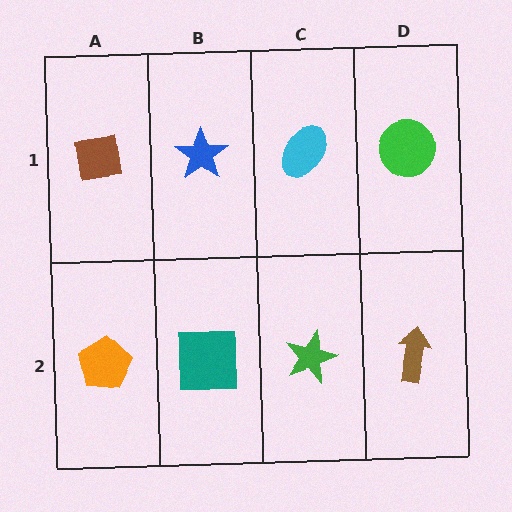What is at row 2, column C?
A green star.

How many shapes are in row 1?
4 shapes.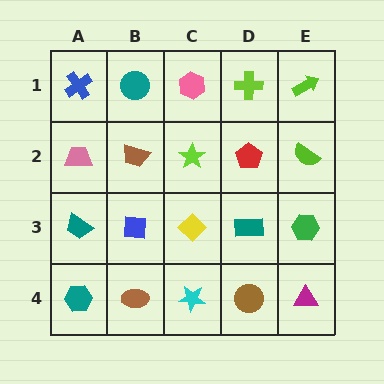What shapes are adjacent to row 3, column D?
A red pentagon (row 2, column D), a brown circle (row 4, column D), a yellow diamond (row 3, column C), a green hexagon (row 3, column E).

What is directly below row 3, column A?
A teal hexagon.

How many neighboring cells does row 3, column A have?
3.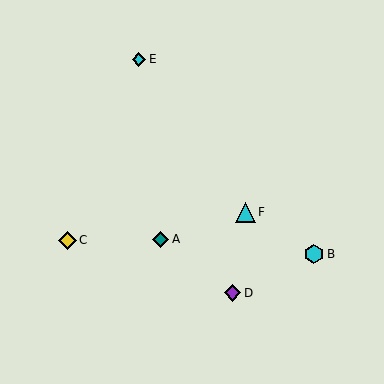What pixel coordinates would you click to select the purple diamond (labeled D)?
Click at (232, 293) to select the purple diamond D.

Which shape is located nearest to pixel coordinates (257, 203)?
The cyan triangle (labeled F) at (245, 212) is nearest to that location.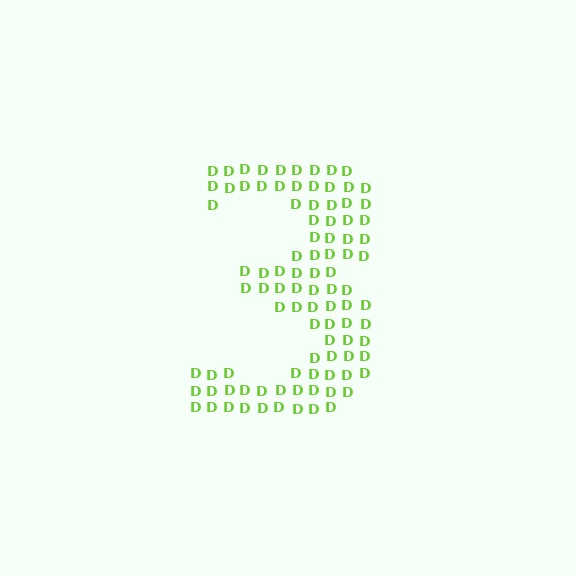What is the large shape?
The large shape is the digit 3.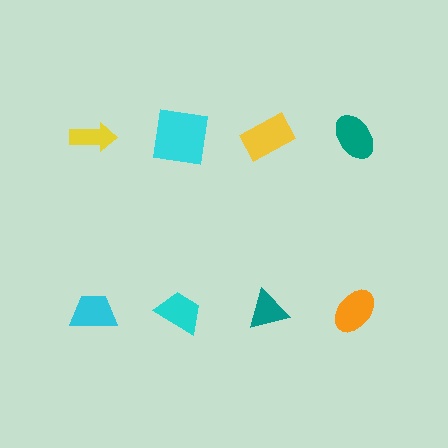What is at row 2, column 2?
A cyan trapezoid.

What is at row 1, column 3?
A yellow rectangle.